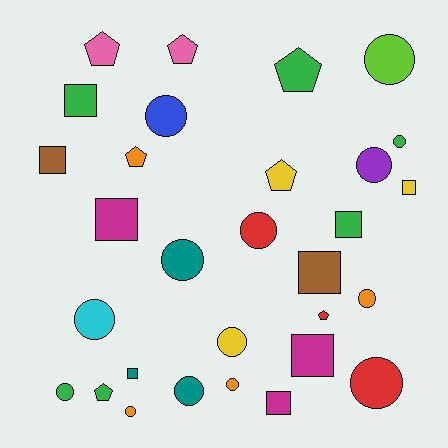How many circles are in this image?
There are 14 circles.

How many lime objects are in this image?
There is 1 lime object.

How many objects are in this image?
There are 30 objects.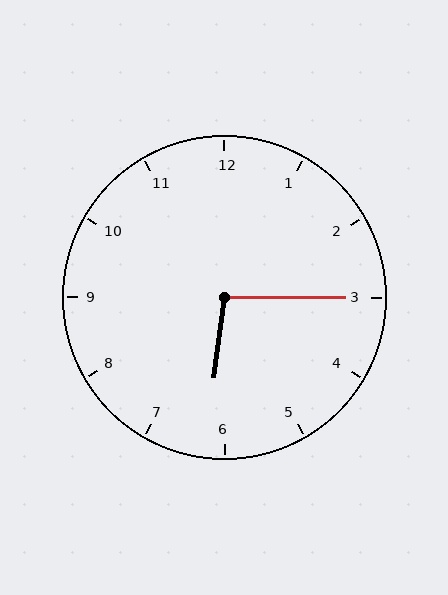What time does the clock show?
6:15.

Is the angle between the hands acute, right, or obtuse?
It is obtuse.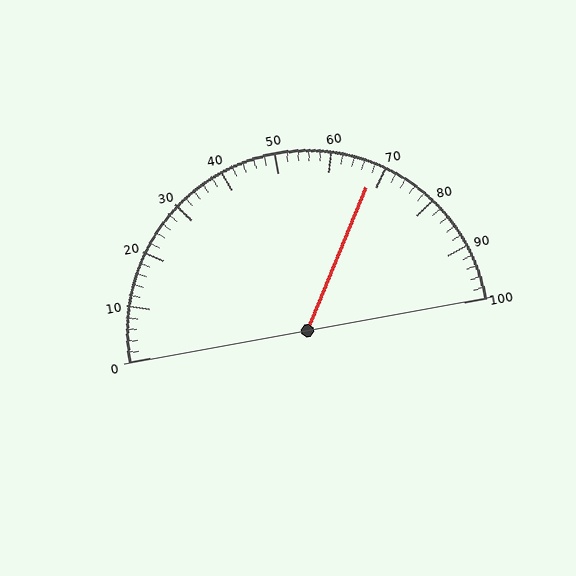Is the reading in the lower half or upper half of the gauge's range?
The reading is in the upper half of the range (0 to 100).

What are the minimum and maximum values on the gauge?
The gauge ranges from 0 to 100.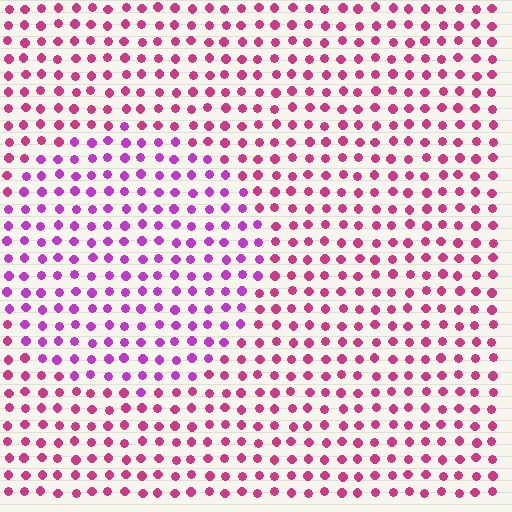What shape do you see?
I see a circle.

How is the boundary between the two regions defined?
The boundary is defined purely by a slight shift in hue (about 33 degrees). Spacing, size, and orientation are identical on both sides.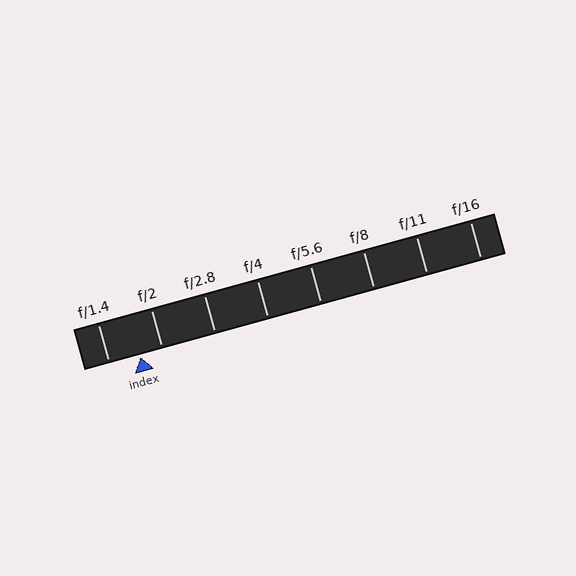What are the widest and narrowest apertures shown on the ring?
The widest aperture shown is f/1.4 and the narrowest is f/16.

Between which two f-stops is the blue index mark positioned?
The index mark is between f/1.4 and f/2.